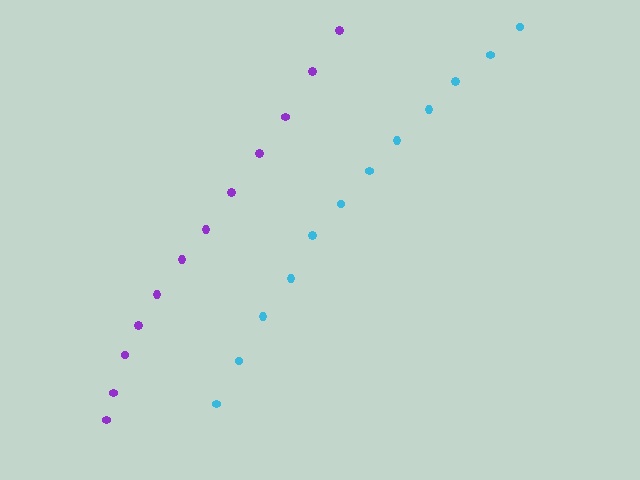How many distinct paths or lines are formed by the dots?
There are 2 distinct paths.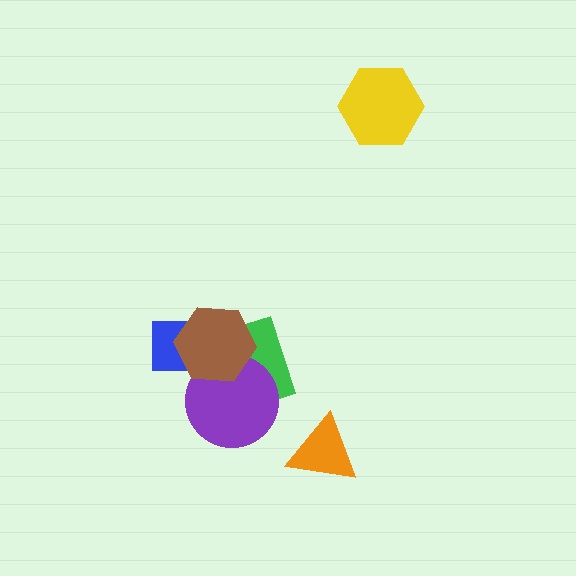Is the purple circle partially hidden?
Yes, it is partially covered by another shape.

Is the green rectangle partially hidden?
Yes, it is partially covered by another shape.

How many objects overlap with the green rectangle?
3 objects overlap with the green rectangle.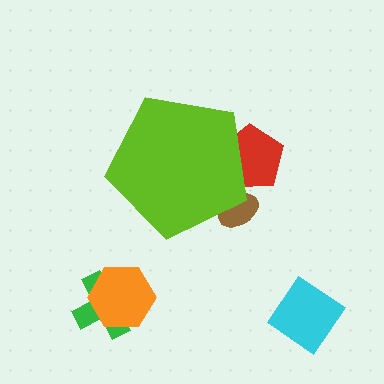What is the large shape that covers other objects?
A lime pentagon.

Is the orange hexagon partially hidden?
No, the orange hexagon is fully visible.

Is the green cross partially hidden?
No, the green cross is fully visible.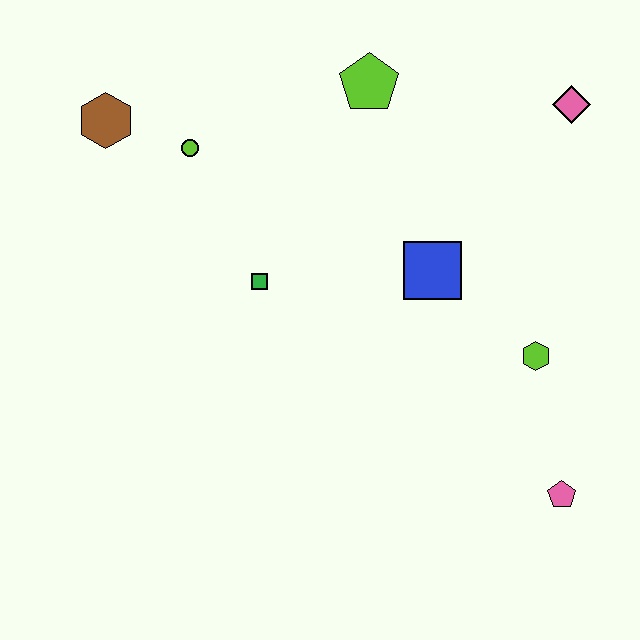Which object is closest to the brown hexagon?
The lime circle is closest to the brown hexagon.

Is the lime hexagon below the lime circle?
Yes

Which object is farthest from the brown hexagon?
The pink pentagon is farthest from the brown hexagon.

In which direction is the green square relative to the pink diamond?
The green square is to the left of the pink diamond.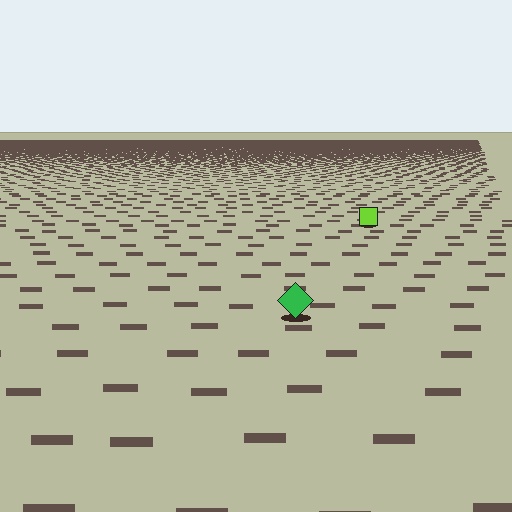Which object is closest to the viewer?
The green diamond is closest. The texture marks near it are larger and more spread out.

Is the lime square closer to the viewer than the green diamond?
No. The green diamond is closer — you can tell from the texture gradient: the ground texture is coarser near it.